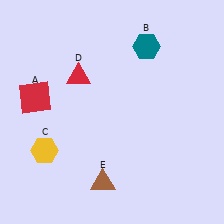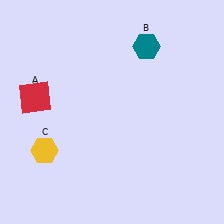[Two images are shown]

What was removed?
The brown triangle (E), the red triangle (D) were removed in Image 2.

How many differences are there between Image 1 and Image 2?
There are 2 differences between the two images.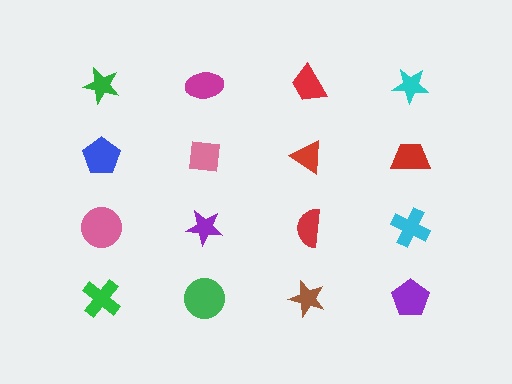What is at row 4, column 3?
A brown star.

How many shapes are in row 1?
4 shapes.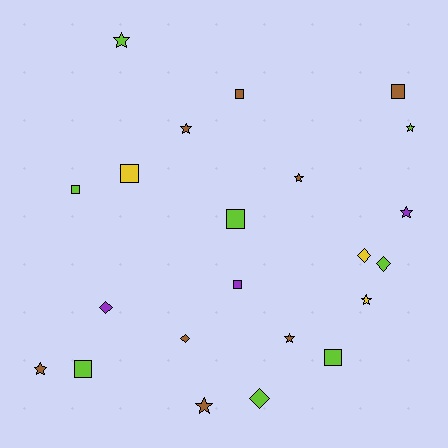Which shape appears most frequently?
Star, with 9 objects.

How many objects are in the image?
There are 22 objects.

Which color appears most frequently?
Lime, with 8 objects.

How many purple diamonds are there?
There is 1 purple diamond.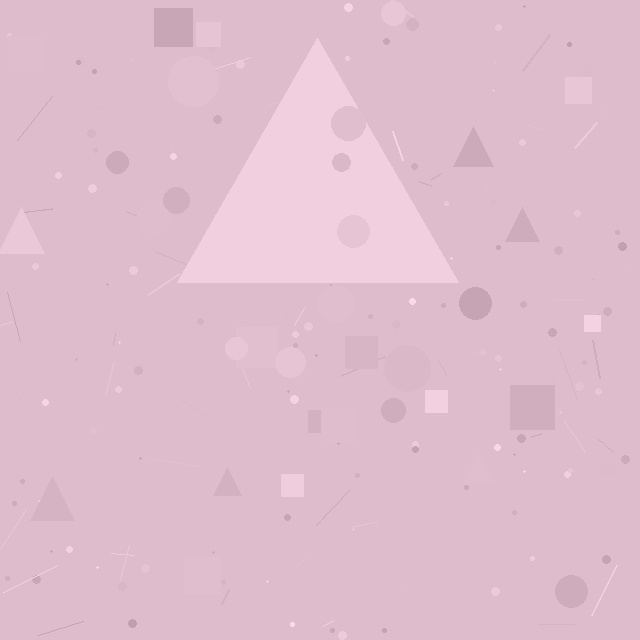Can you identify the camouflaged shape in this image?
The camouflaged shape is a triangle.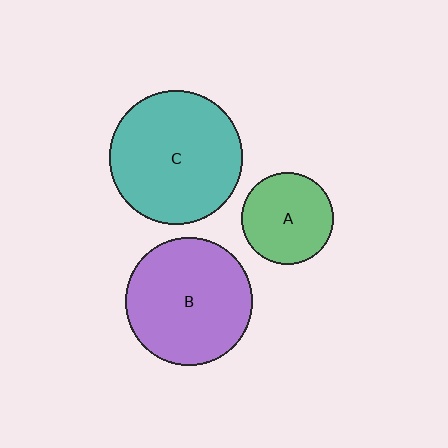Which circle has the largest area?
Circle C (teal).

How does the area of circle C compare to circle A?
Approximately 2.1 times.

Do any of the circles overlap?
No, none of the circles overlap.